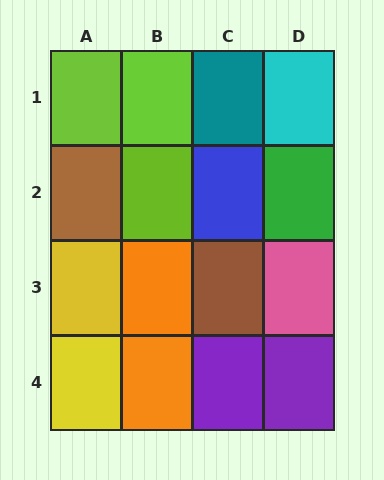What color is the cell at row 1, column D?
Cyan.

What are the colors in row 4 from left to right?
Yellow, orange, purple, purple.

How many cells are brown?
2 cells are brown.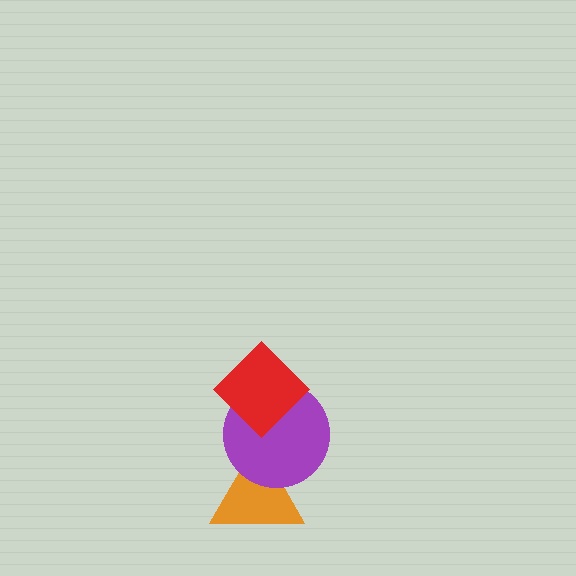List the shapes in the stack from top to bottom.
From top to bottom: the red diamond, the purple circle, the orange triangle.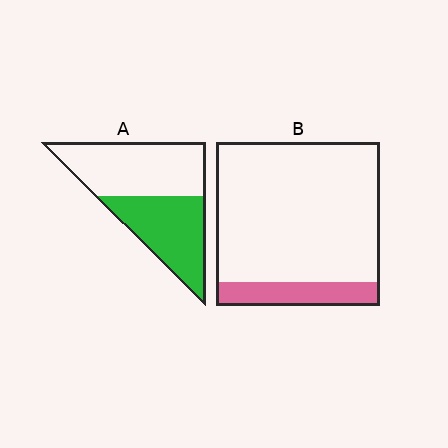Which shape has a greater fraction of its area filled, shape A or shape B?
Shape A.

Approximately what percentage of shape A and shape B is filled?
A is approximately 45% and B is approximately 15%.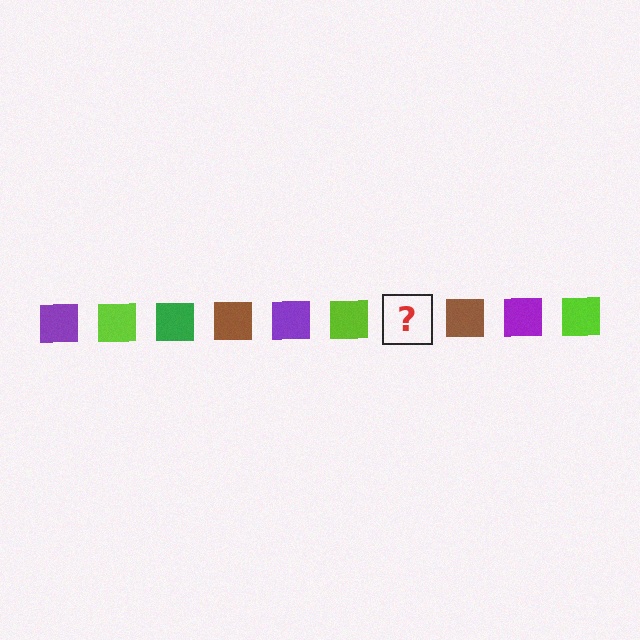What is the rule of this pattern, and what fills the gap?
The rule is that the pattern cycles through purple, lime, green, brown squares. The gap should be filled with a green square.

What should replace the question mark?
The question mark should be replaced with a green square.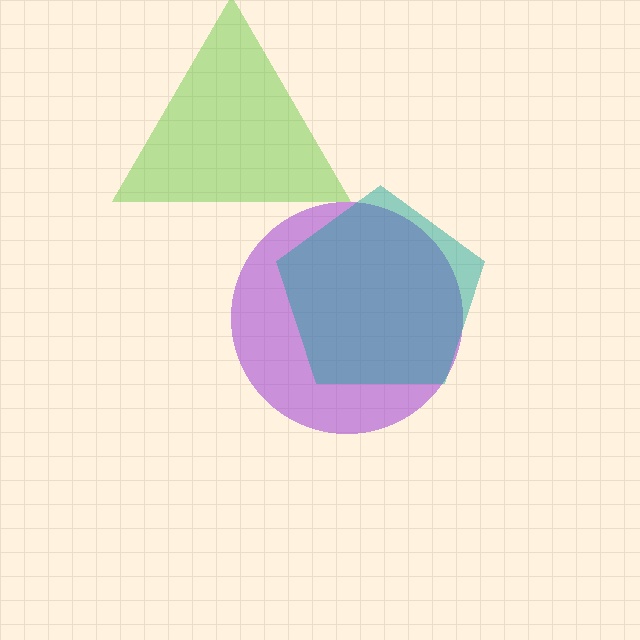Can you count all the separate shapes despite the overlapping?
Yes, there are 3 separate shapes.